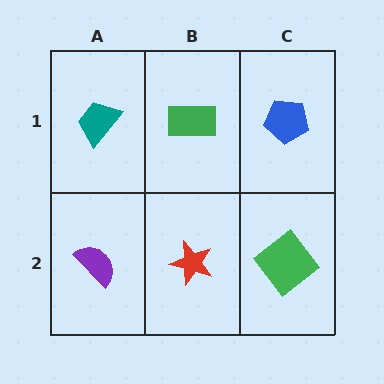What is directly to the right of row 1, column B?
A blue pentagon.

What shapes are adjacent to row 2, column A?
A teal trapezoid (row 1, column A), a red star (row 2, column B).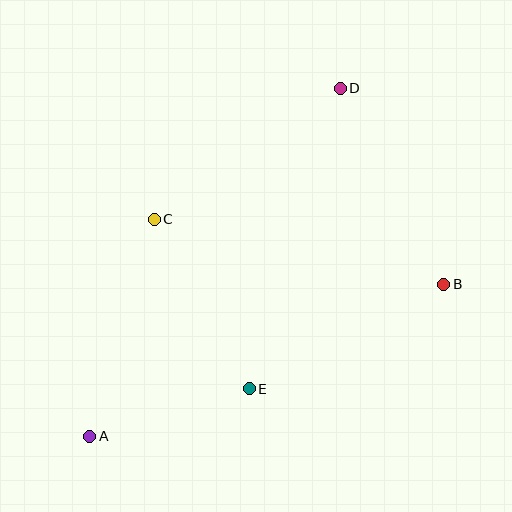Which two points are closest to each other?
Points A and E are closest to each other.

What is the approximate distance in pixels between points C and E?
The distance between C and E is approximately 195 pixels.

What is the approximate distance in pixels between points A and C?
The distance between A and C is approximately 226 pixels.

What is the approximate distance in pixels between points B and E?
The distance between B and E is approximately 221 pixels.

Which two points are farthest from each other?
Points A and D are farthest from each other.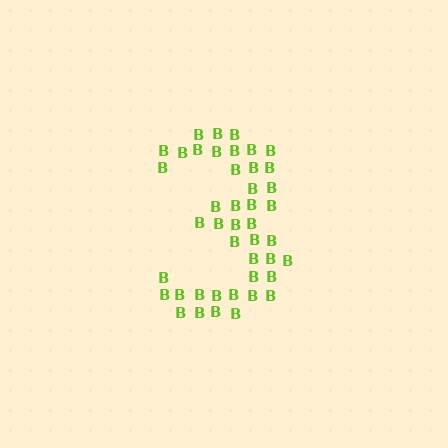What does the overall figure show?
The overall figure shows the digit 3.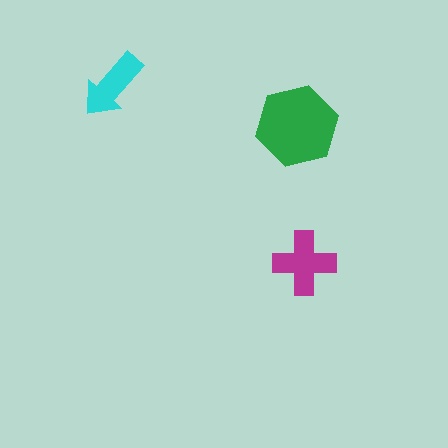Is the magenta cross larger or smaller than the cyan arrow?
Larger.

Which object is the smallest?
The cyan arrow.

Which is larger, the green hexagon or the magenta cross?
The green hexagon.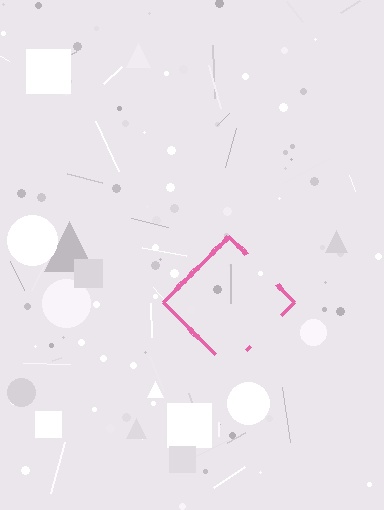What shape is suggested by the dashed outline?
The dashed outline suggests a diamond.